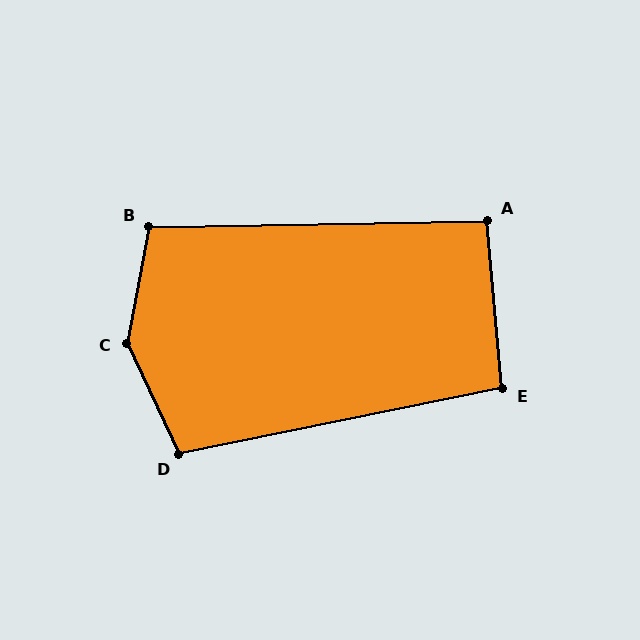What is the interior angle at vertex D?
Approximately 104 degrees (obtuse).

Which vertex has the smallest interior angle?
A, at approximately 94 degrees.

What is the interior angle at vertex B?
Approximately 102 degrees (obtuse).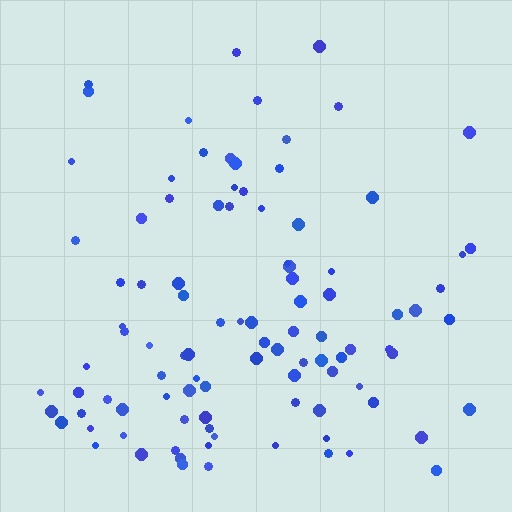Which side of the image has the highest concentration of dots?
The bottom.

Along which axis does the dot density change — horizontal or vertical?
Vertical.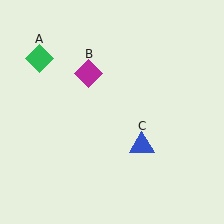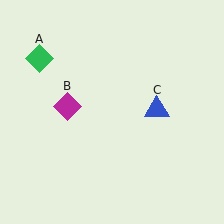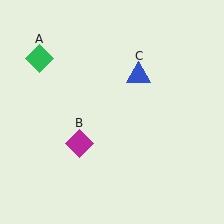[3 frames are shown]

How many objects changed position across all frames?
2 objects changed position: magenta diamond (object B), blue triangle (object C).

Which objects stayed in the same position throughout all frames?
Green diamond (object A) remained stationary.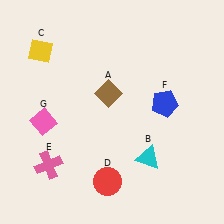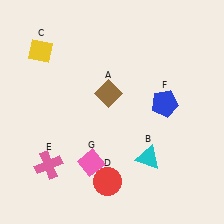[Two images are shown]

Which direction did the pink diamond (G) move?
The pink diamond (G) moved right.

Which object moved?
The pink diamond (G) moved right.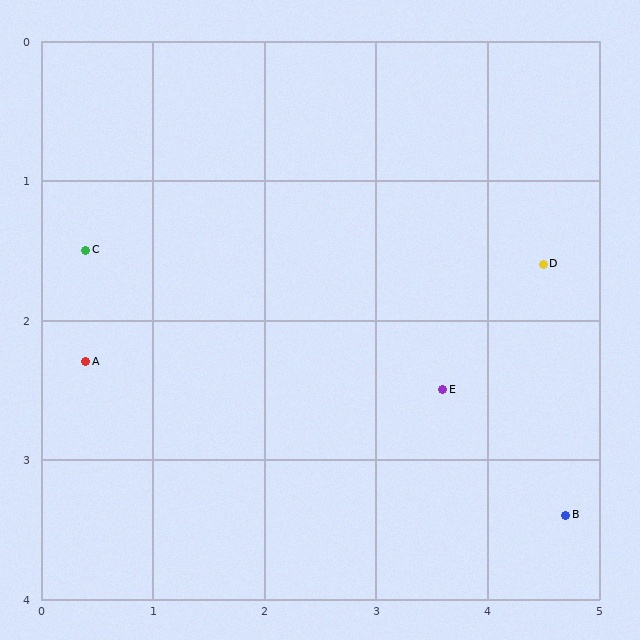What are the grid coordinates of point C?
Point C is at approximately (0.4, 1.5).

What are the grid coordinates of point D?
Point D is at approximately (4.5, 1.6).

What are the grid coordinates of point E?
Point E is at approximately (3.6, 2.5).